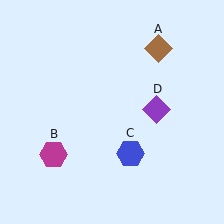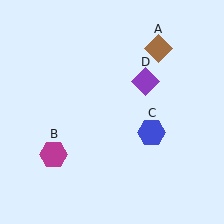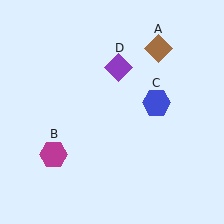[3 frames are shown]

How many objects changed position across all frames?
2 objects changed position: blue hexagon (object C), purple diamond (object D).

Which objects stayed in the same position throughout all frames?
Brown diamond (object A) and magenta hexagon (object B) remained stationary.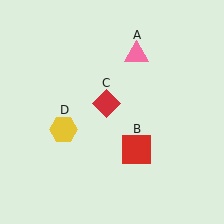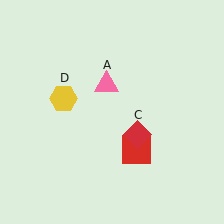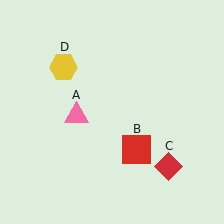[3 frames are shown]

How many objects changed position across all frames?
3 objects changed position: pink triangle (object A), red diamond (object C), yellow hexagon (object D).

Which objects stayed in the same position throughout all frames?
Red square (object B) remained stationary.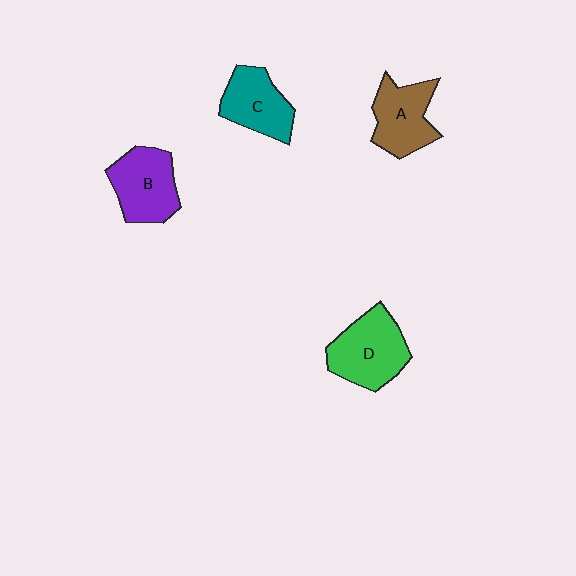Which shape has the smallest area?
Shape C (teal).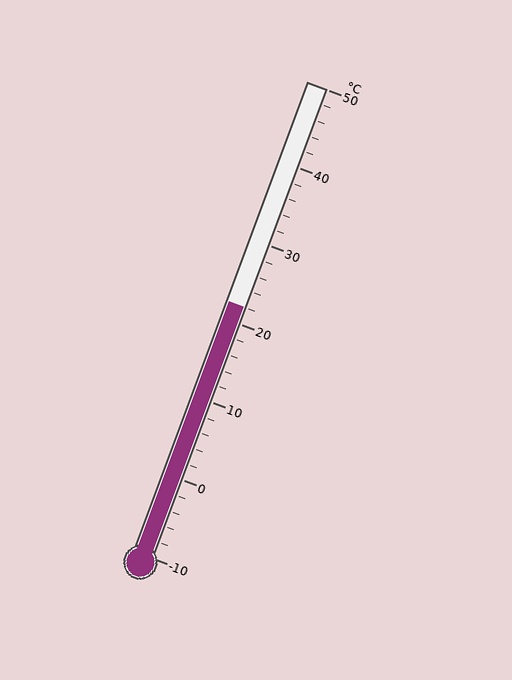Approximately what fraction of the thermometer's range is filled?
The thermometer is filled to approximately 55% of its range.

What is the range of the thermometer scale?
The thermometer scale ranges from -10°C to 50°C.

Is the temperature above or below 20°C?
The temperature is above 20°C.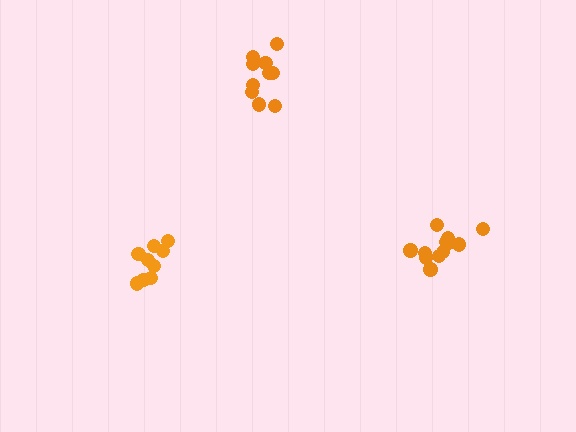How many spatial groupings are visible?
There are 3 spatial groupings.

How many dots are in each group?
Group 1: 12 dots, Group 2: 10 dots, Group 3: 9 dots (31 total).